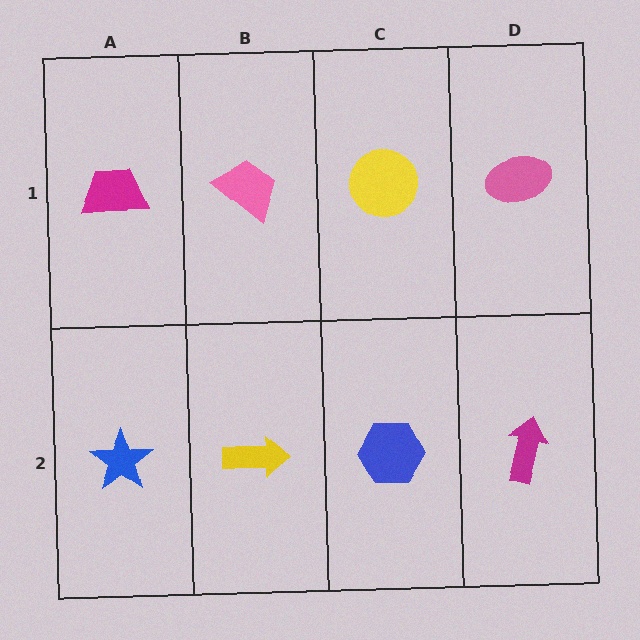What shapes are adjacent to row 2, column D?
A pink ellipse (row 1, column D), a blue hexagon (row 2, column C).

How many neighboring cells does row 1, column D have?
2.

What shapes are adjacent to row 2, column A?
A magenta trapezoid (row 1, column A), a yellow arrow (row 2, column B).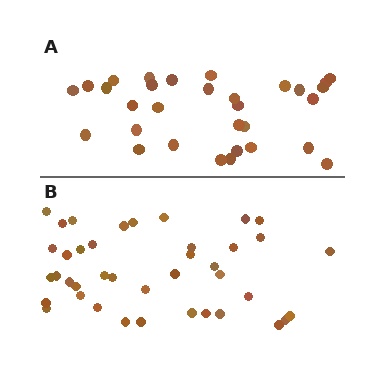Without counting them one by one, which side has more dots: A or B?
Region B (the bottom region) has more dots.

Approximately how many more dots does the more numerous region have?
Region B has roughly 8 or so more dots than region A.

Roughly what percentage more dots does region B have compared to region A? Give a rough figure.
About 30% more.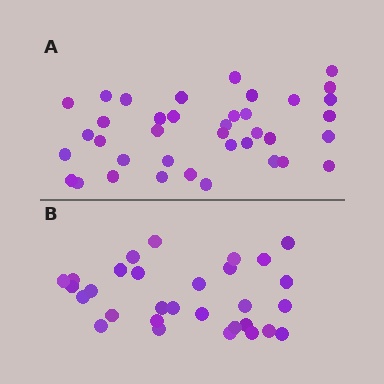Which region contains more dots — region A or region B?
Region A (the top region) has more dots.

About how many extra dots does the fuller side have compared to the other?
Region A has roughly 8 or so more dots than region B.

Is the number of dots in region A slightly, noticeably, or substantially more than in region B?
Region A has noticeably more, but not dramatically so. The ratio is roughly 1.3 to 1.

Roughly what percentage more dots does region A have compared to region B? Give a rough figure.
About 25% more.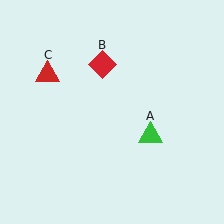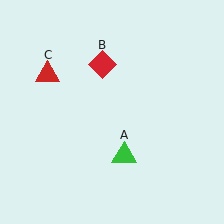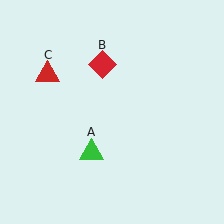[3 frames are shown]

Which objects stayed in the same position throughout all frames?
Red diamond (object B) and red triangle (object C) remained stationary.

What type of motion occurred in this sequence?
The green triangle (object A) rotated clockwise around the center of the scene.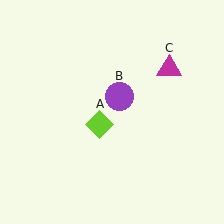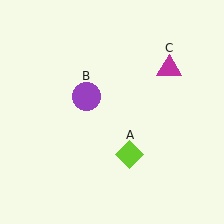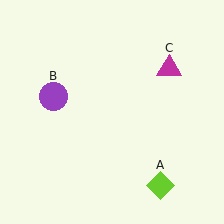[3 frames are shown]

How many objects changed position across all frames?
2 objects changed position: lime diamond (object A), purple circle (object B).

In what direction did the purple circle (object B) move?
The purple circle (object B) moved left.